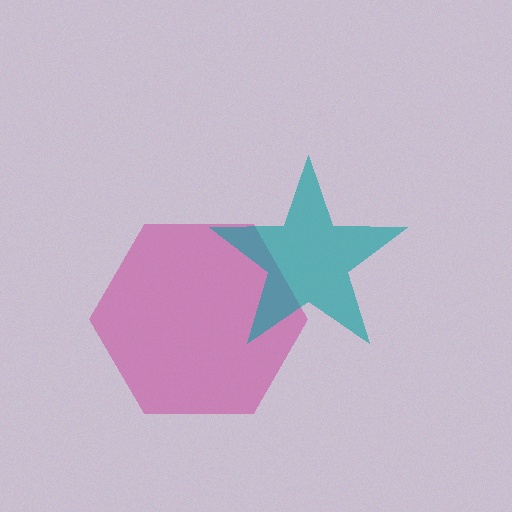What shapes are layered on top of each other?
The layered shapes are: a magenta hexagon, a teal star.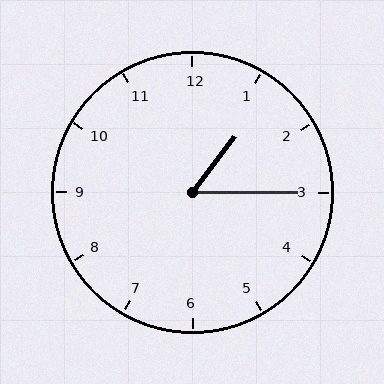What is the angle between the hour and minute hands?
Approximately 52 degrees.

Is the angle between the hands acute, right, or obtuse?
It is acute.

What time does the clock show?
1:15.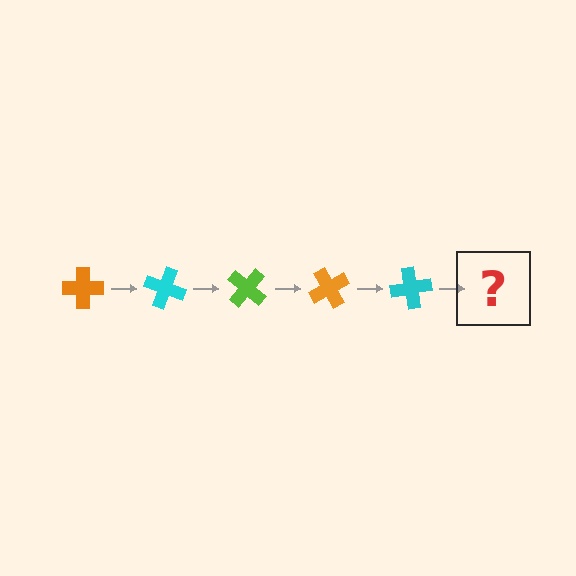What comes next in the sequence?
The next element should be a lime cross, rotated 100 degrees from the start.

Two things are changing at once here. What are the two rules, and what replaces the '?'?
The two rules are that it rotates 20 degrees each step and the color cycles through orange, cyan, and lime. The '?' should be a lime cross, rotated 100 degrees from the start.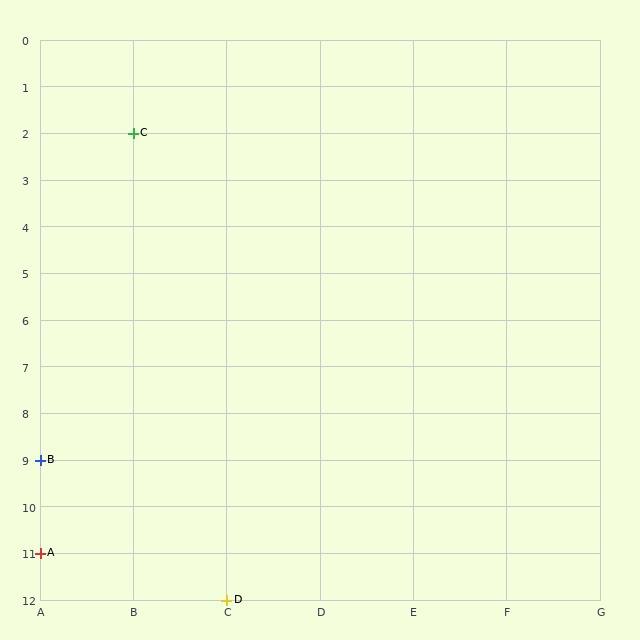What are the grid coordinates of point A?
Point A is at grid coordinates (A, 11).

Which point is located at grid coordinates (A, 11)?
Point A is at (A, 11).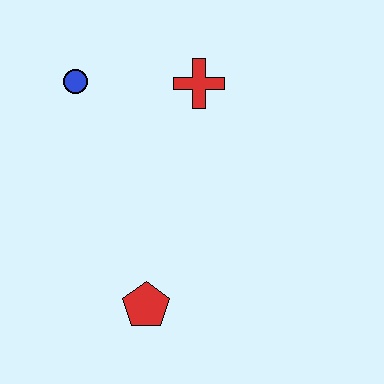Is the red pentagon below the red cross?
Yes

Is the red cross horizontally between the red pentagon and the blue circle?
No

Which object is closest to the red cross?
The blue circle is closest to the red cross.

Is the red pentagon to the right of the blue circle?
Yes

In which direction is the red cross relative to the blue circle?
The red cross is to the right of the blue circle.